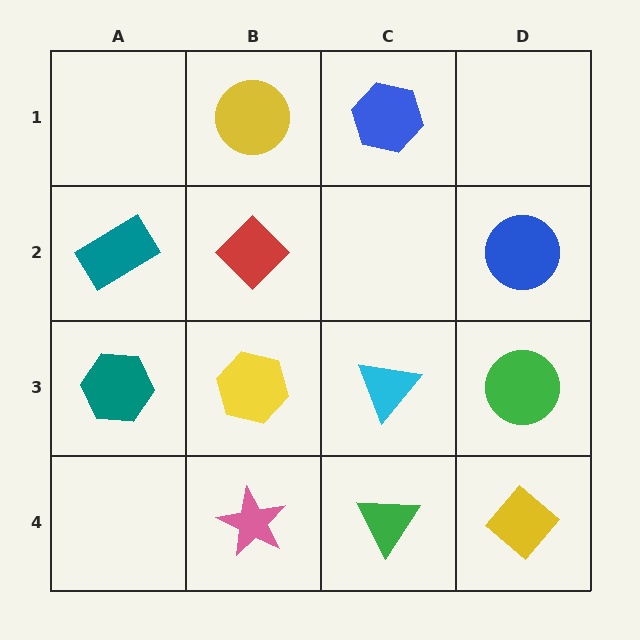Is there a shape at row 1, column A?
No, that cell is empty.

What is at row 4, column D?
A yellow diamond.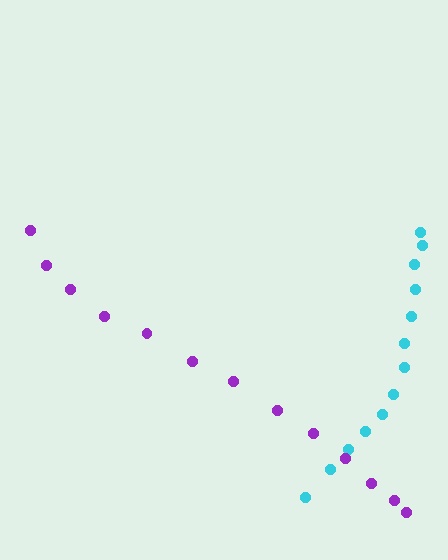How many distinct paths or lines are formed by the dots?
There are 2 distinct paths.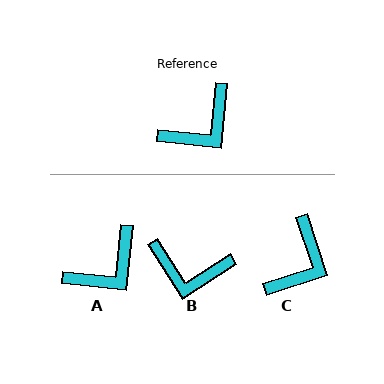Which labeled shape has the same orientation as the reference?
A.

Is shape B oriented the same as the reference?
No, it is off by about 51 degrees.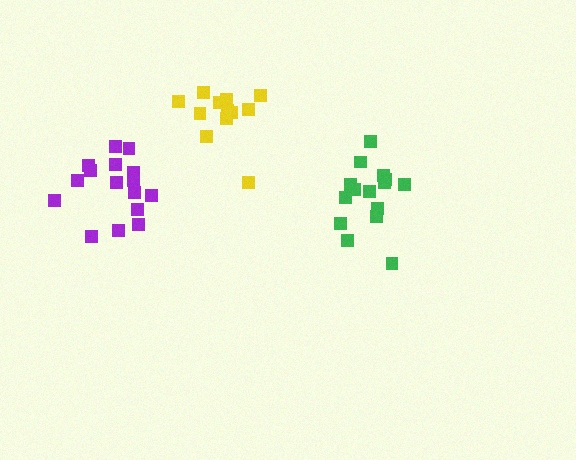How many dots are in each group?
Group 1: 15 dots, Group 2: 16 dots, Group 3: 12 dots (43 total).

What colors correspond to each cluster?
The clusters are colored: green, purple, yellow.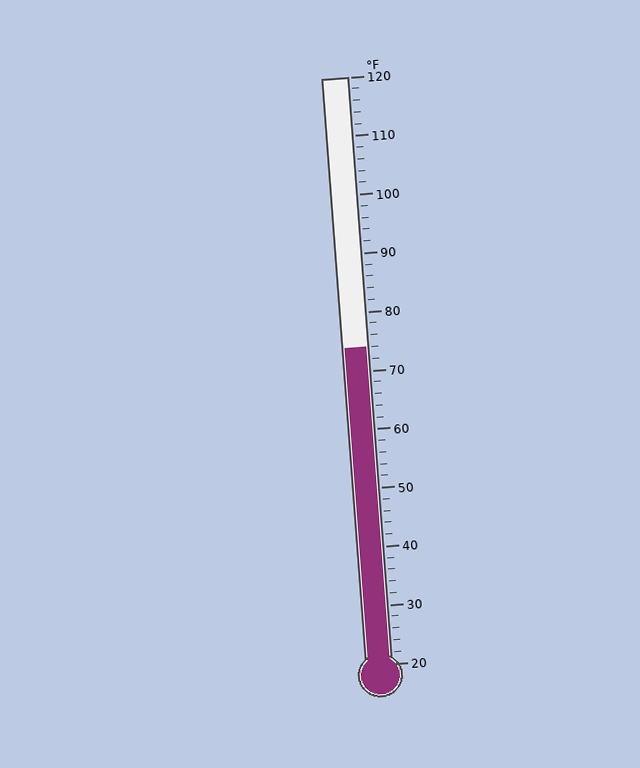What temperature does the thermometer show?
The thermometer shows approximately 74°F.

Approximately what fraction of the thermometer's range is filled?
The thermometer is filled to approximately 55% of its range.